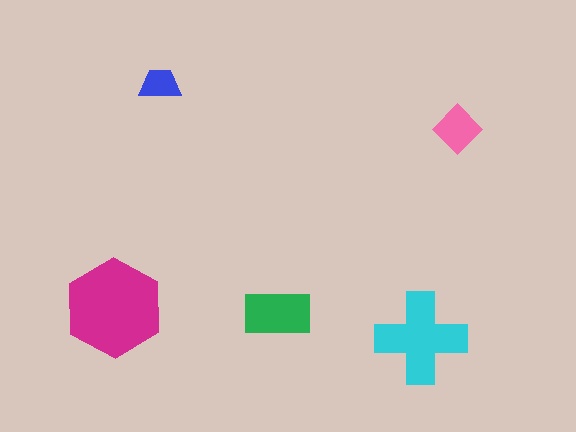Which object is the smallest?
The blue trapezoid.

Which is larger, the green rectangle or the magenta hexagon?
The magenta hexagon.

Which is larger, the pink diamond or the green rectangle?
The green rectangle.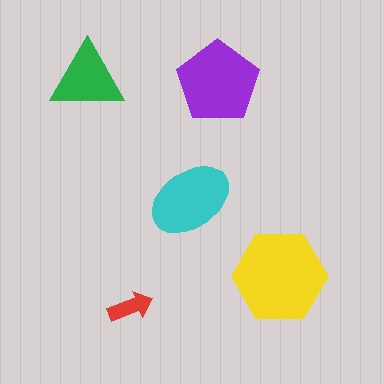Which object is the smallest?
The red arrow.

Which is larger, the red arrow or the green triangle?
The green triangle.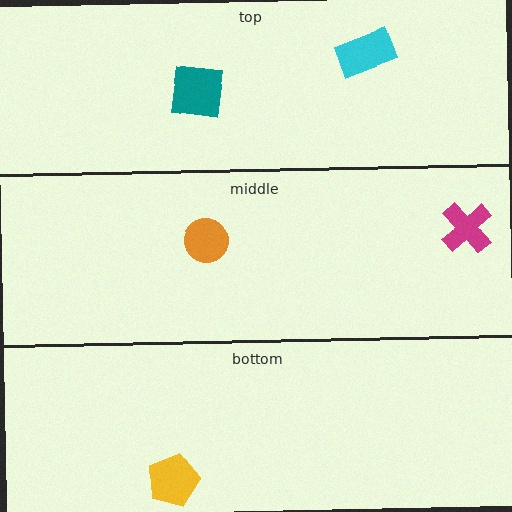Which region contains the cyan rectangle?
The top region.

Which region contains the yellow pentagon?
The bottom region.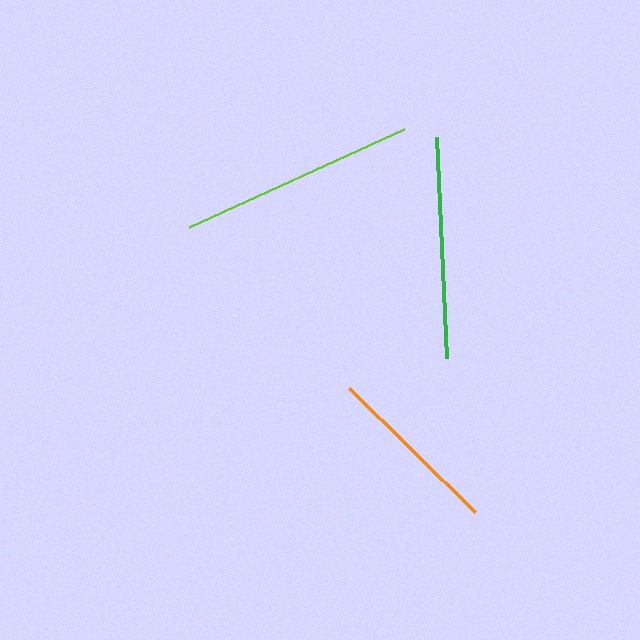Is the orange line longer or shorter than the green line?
The green line is longer than the orange line.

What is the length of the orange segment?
The orange segment is approximately 177 pixels long.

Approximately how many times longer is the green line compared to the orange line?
The green line is approximately 1.2 times the length of the orange line.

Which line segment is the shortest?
The orange line is the shortest at approximately 177 pixels.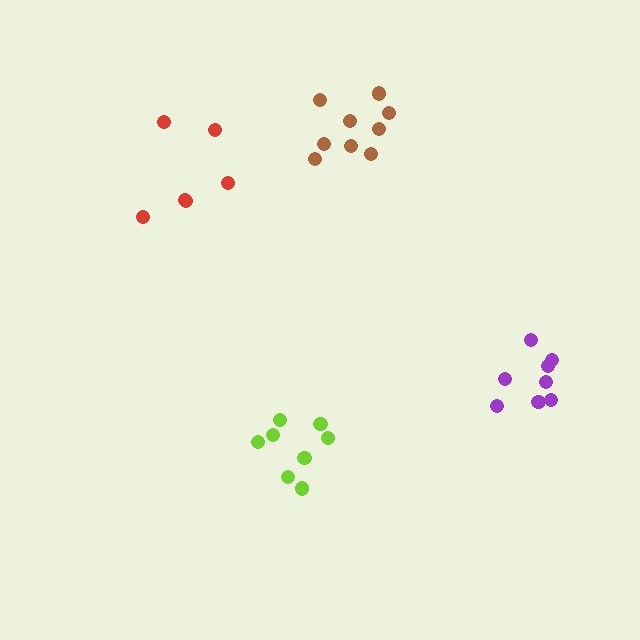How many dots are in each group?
Group 1: 8 dots, Group 2: 9 dots, Group 3: 8 dots, Group 4: 6 dots (31 total).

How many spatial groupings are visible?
There are 4 spatial groupings.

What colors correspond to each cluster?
The clusters are colored: lime, brown, purple, red.